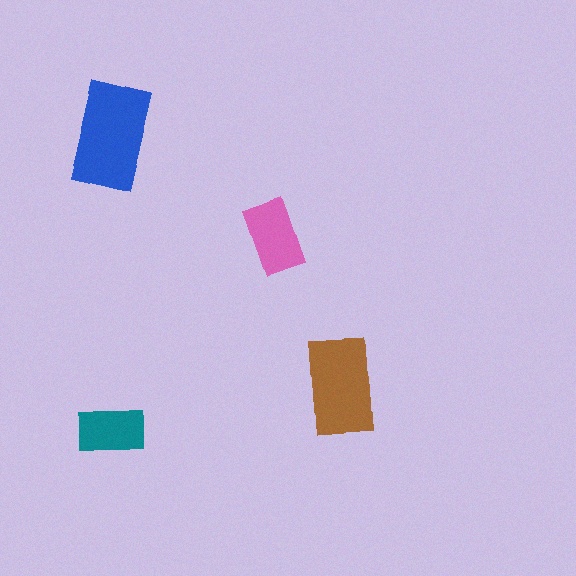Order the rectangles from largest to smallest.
the blue one, the brown one, the pink one, the teal one.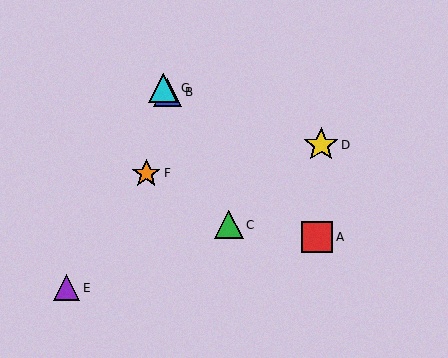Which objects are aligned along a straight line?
Objects A, B, G are aligned along a straight line.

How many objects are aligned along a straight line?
3 objects (A, B, G) are aligned along a straight line.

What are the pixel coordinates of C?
Object C is at (229, 225).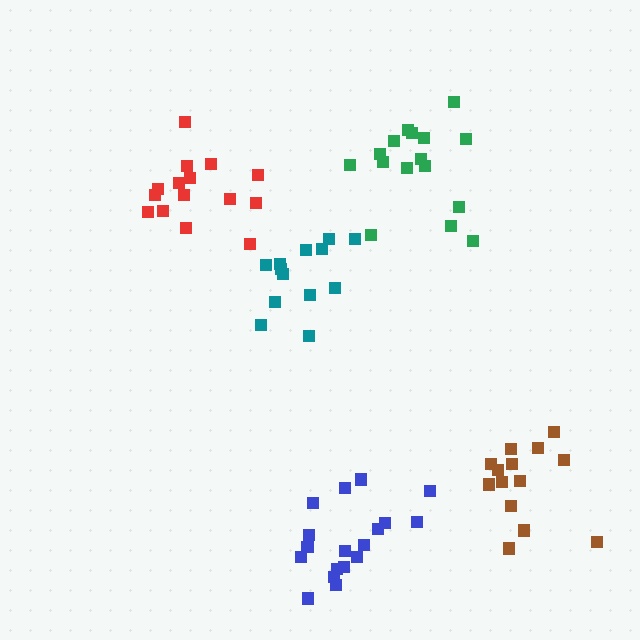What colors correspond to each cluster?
The clusters are colored: green, red, brown, blue, teal.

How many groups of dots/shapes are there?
There are 5 groups.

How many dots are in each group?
Group 1: 16 dots, Group 2: 15 dots, Group 3: 14 dots, Group 4: 18 dots, Group 5: 13 dots (76 total).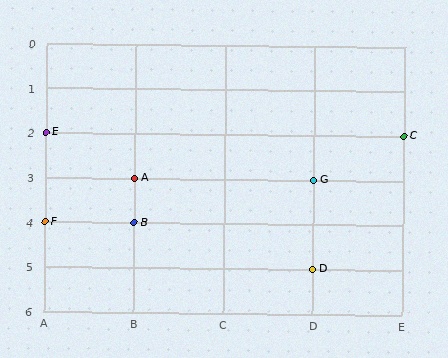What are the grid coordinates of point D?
Point D is at grid coordinates (D, 5).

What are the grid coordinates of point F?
Point F is at grid coordinates (A, 4).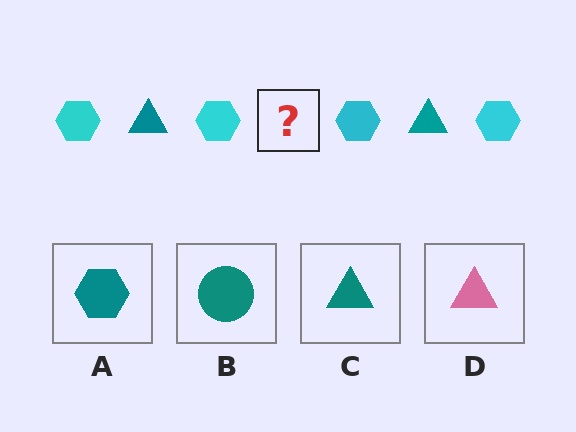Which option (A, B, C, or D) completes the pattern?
C.